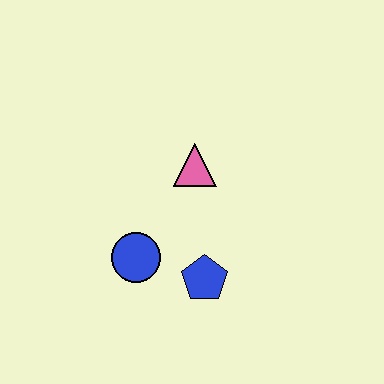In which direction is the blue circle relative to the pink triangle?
The blue circle is below the pink triangle.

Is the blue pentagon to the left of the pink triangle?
No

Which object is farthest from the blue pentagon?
The pink triangle is farthest from the blue pentagon.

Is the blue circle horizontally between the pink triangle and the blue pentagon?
No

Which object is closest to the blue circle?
The blue pentagon is closest to the blue circle.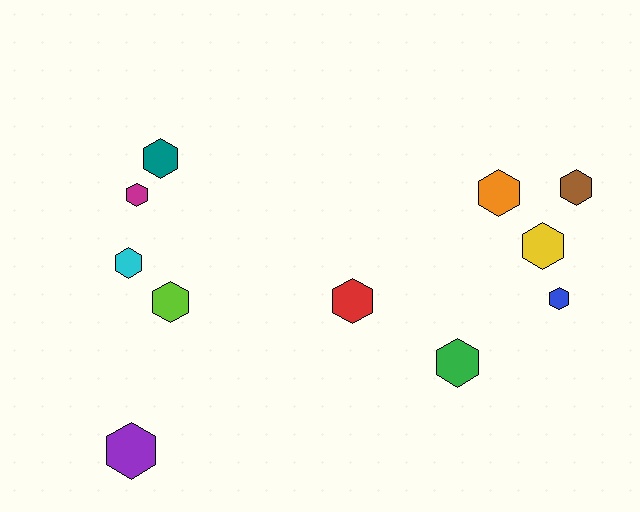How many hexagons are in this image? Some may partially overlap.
There are 11 hexagons.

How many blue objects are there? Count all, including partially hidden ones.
There is 1 blue object.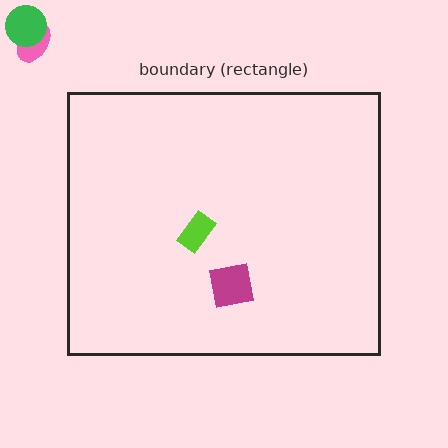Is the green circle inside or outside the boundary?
Outside.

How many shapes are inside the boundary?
2 inside, 2 outside.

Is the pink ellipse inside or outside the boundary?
Outside.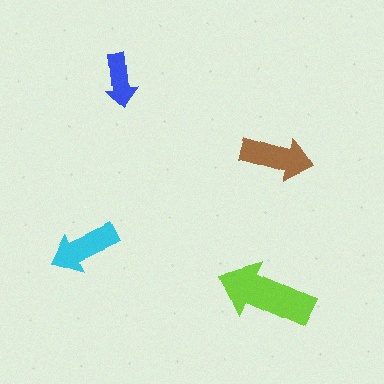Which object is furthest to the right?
The brown arrow is rightmost.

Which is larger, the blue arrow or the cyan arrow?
The cyan one.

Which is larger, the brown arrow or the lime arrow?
The lime one.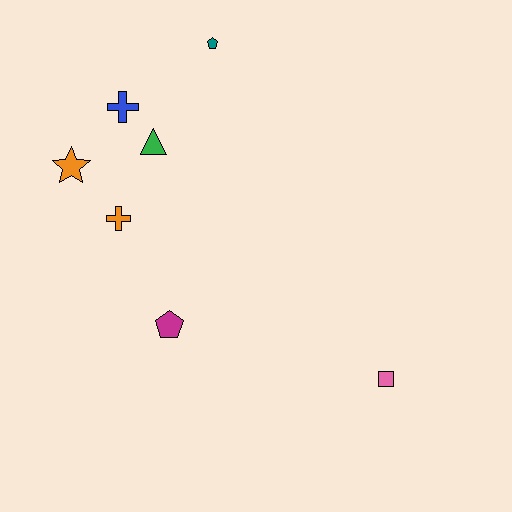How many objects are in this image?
There are 7 objects.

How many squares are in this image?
There is 1 square.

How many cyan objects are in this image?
There are no cyan objects.